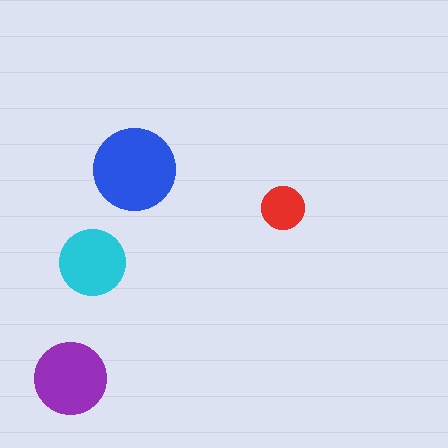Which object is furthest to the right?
The red circle is rightmost.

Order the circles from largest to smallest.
the blue one, the purple one, the cyan one, the red one.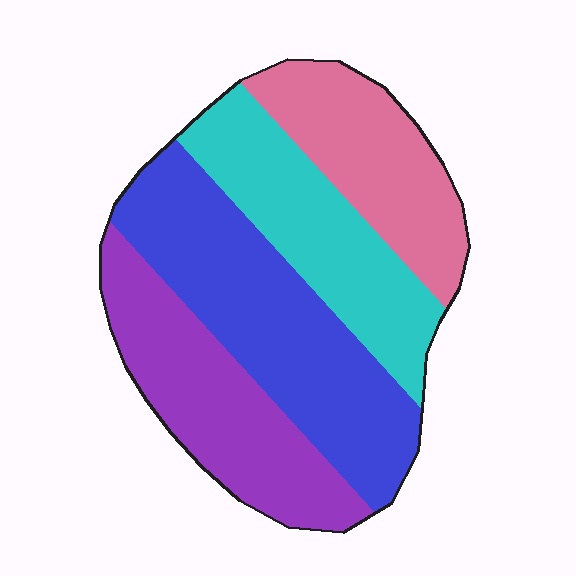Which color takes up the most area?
Blue, at roughly 35%.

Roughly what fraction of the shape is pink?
Pink covers roughly 20% of the shape.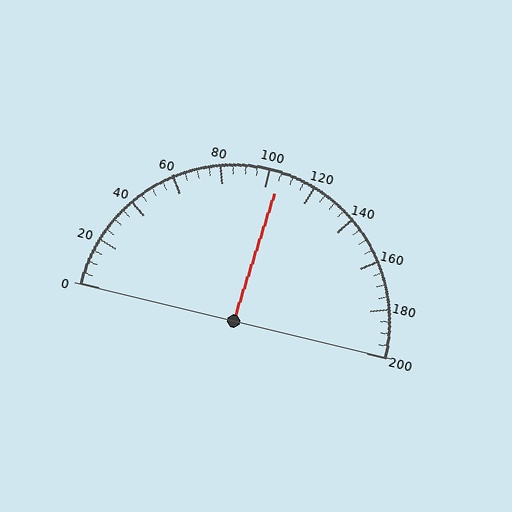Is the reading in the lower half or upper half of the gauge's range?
The reading is in the upper half of the range (0 to 200).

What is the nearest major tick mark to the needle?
The nearest major tick mark is 100.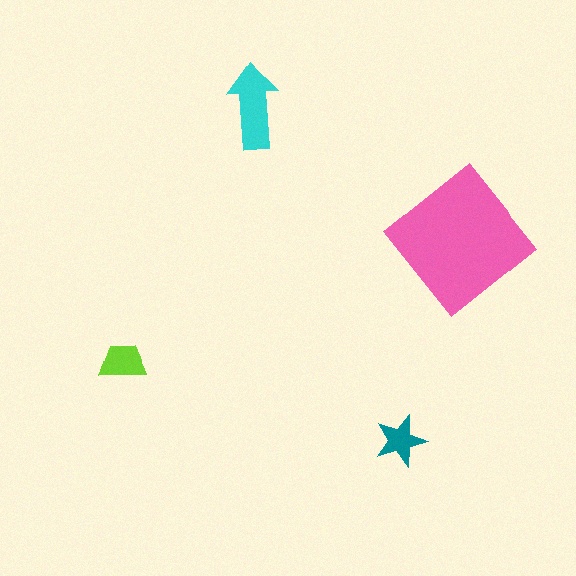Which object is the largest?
The pink diamond.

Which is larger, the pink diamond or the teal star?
The pink diamond.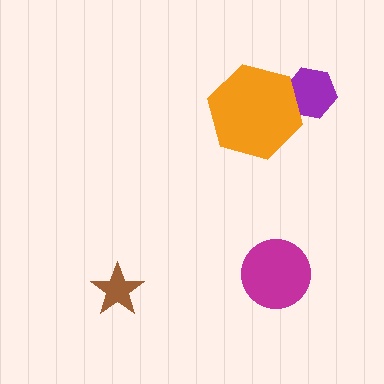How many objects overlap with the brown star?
0 objects overlap with the brown star.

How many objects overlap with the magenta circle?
0 objects overlap with the magenta circle.